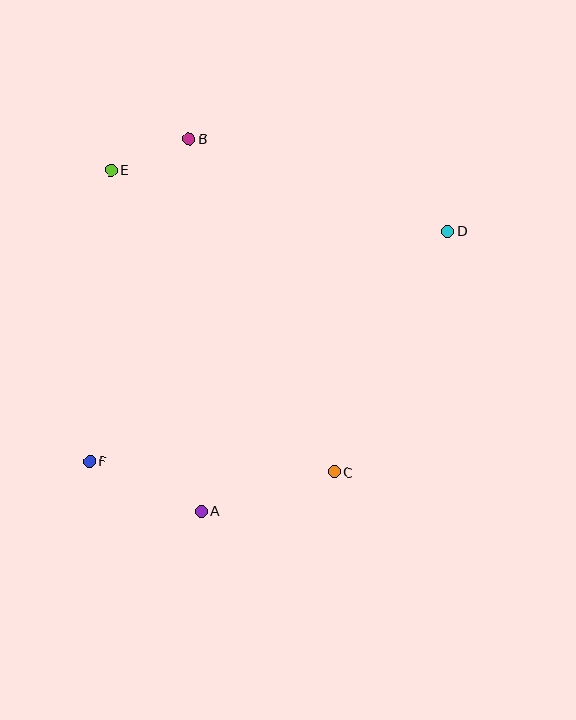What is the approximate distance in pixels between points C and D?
The distance between C and D is approximately 266 pixels.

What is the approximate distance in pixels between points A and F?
The distance between A and F is approximately 123 pixels.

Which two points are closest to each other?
Points B and E are closest to each other.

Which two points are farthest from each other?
Points D and F are farthest from each other.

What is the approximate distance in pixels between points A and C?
The distance between A and C is approximately 138 pixels.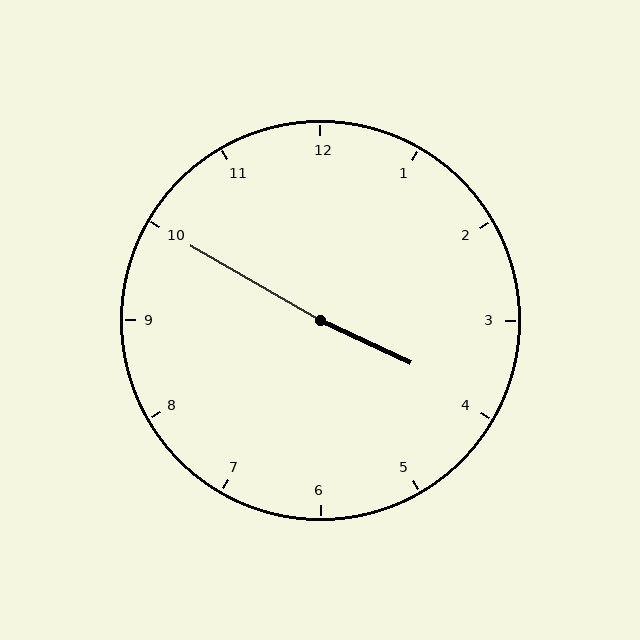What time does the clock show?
3:50.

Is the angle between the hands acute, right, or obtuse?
It is obtuse.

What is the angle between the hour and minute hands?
Approximately 175 degrees.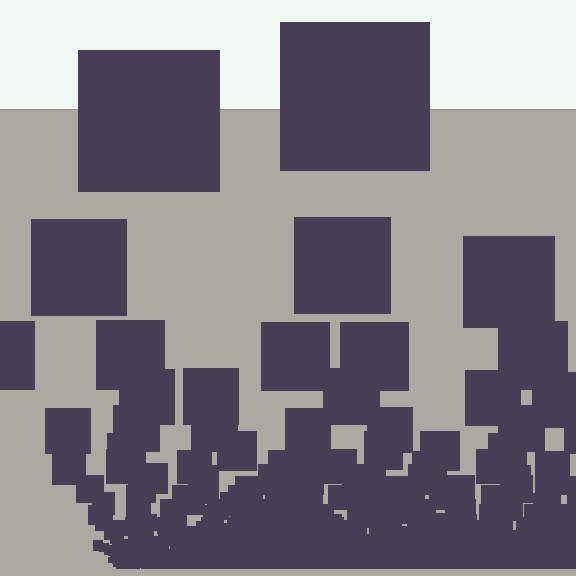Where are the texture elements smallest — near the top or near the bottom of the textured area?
Near the bottom.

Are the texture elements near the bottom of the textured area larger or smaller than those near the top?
Smaller. The gradient is inverted — elements near the bottom are smaller and denser.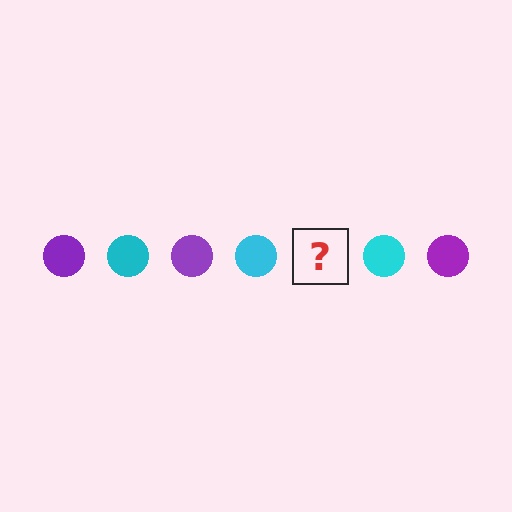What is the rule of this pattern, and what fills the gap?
The rule is that the pattern cycles through purple, cyan circles. The gap should be filled with a purple circle.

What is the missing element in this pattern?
The missing element is a purple circle.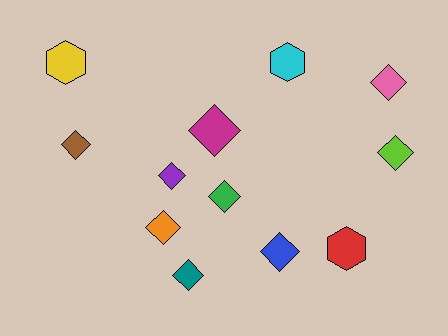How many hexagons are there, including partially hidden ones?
There are 3 hexagons.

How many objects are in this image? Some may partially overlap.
There are 12 objects.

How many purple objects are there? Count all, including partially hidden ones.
There is 1 purple object.